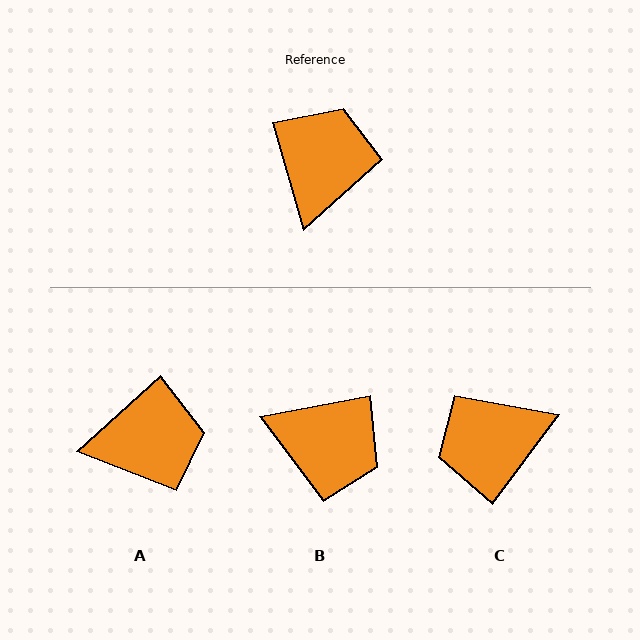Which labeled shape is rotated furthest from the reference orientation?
C, about 128 degrees away.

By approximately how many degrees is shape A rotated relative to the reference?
Approximately 63 degrees clockwise.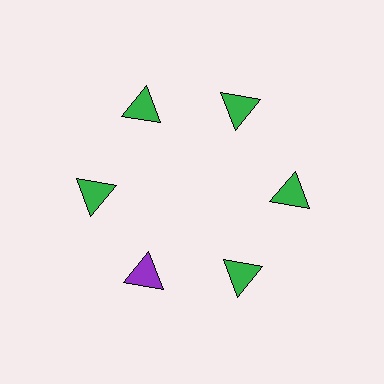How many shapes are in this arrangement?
There are 6 shapes arranged in a ring pattern.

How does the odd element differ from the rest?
It has a different color: purple instead of green.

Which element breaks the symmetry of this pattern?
The purple triangle at roughly the 7 o'clock position breaks the symmetry. All other shapes are green triangles.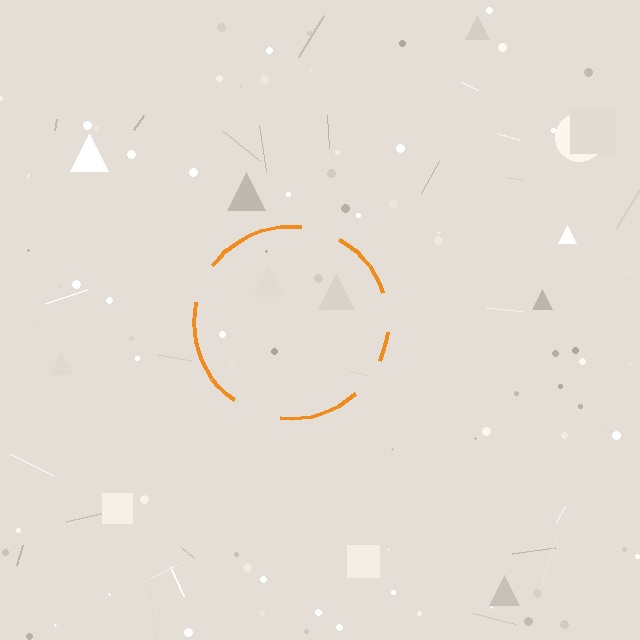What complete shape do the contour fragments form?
The contour fragments form a circle.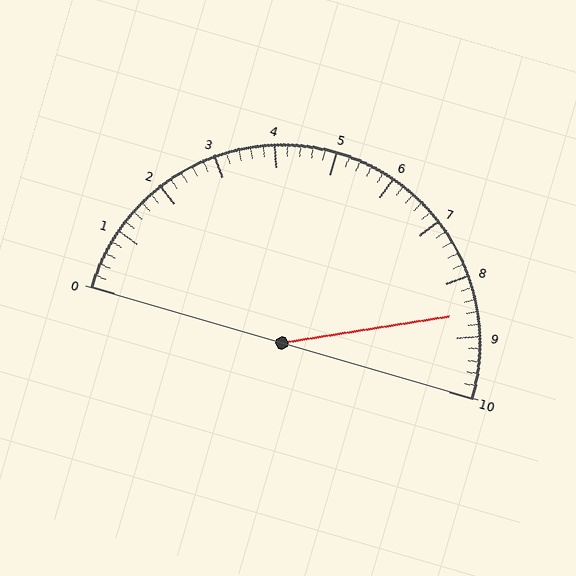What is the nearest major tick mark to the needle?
The nearest major tick mark is 9.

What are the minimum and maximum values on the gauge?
The gauge ranges from 0 to 10.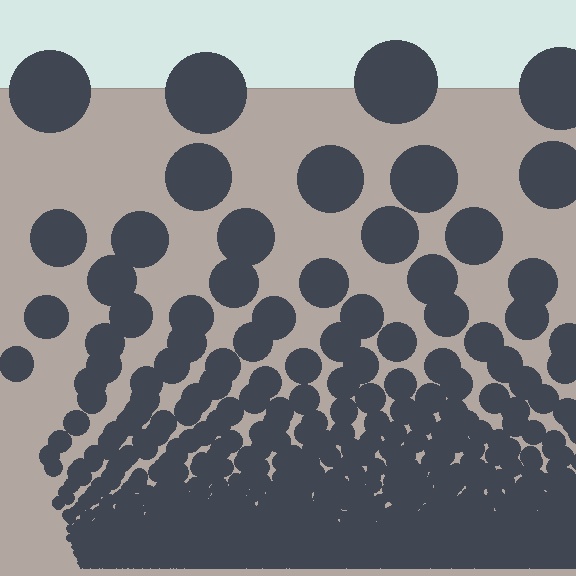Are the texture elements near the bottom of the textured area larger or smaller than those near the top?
Smaller. The gradient is inverted — elements near the bottom are smaller and denser.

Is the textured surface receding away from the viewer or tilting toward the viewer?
The surface appears to tilt toward the viewer. Texture elements get larger and sparser toward the top.